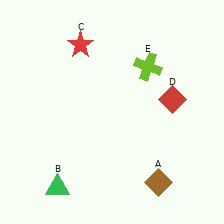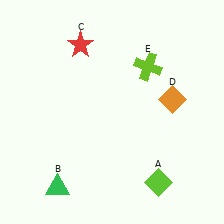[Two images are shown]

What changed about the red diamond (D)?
In Image 1, D is red. In Image 2, it changed to orange.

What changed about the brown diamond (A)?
In Image 1, A is brown. In Image 2, it changed to lime.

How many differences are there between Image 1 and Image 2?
There are 2 differences between the two images.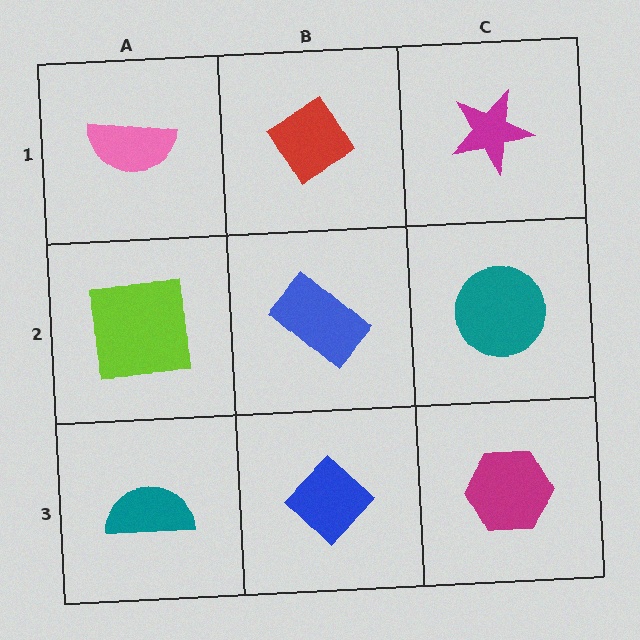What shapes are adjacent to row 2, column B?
A red diamond (row 1, column B), a blue diamond (row 3, column B), a lime square (row 2, column A), a teal circle (row 2, column C).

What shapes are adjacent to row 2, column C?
A magenta star (row 1, column C), a magenta hexagon (row 3, column C), a blue rectangle (row 2, column B).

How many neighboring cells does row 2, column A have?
3.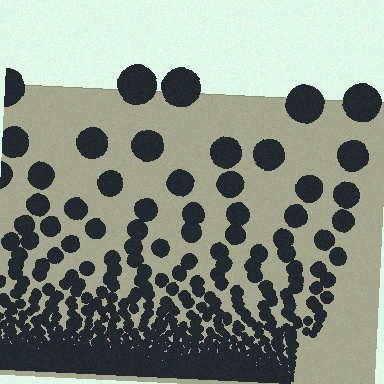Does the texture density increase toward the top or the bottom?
Density increases toward the bottom.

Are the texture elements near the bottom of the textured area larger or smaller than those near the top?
Smaller. The gradient is inverted — elements near the bottom are smaller and denser.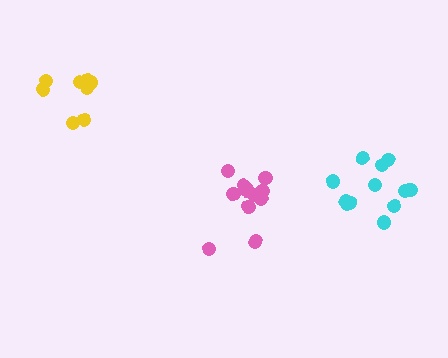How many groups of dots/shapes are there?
There are 3 groups.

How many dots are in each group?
Group 1: 12 dots, Group 2: 12 dots, Group 3: 8 dots (32 total).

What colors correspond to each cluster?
The clusters are colored: cyan, pink, yellow.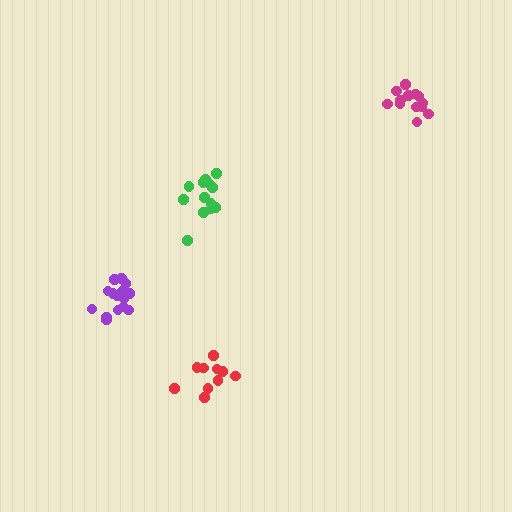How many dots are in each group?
Group 1: 16 dots, Group 2: 10 dots, Group 3: 13 dots, Group 4: 13 dots (52 total).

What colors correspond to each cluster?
The clusters are colored: purple, red, magenta, green.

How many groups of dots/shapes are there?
There are 4 groups.